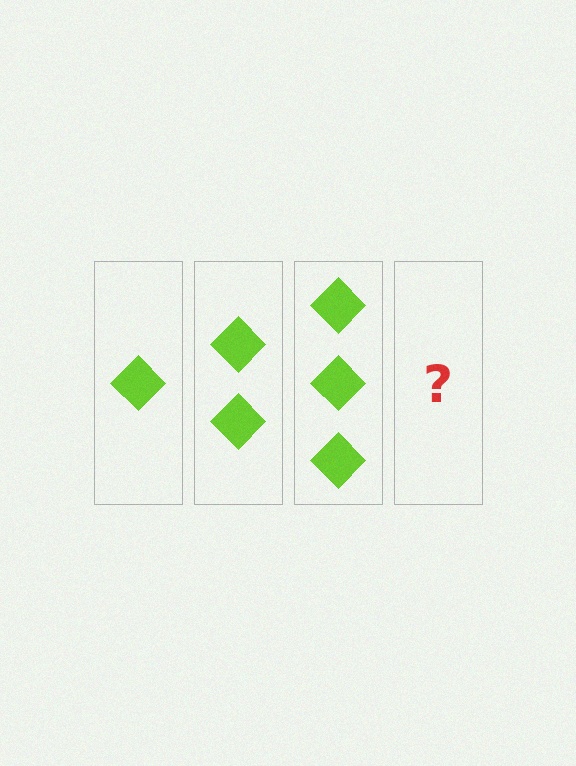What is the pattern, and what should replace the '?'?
The pattern is that each step adds one more diamond. The '?' should be 4 diamonds.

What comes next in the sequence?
The next element should be 4 diamonds.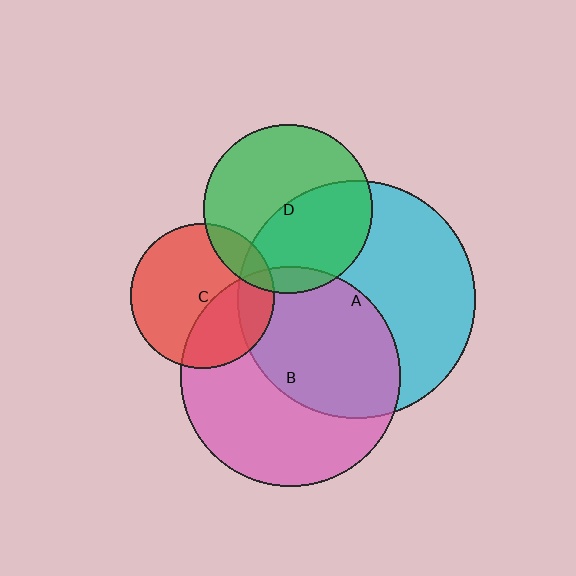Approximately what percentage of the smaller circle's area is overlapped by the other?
Approximately 50%.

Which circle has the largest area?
Circle A (cyan).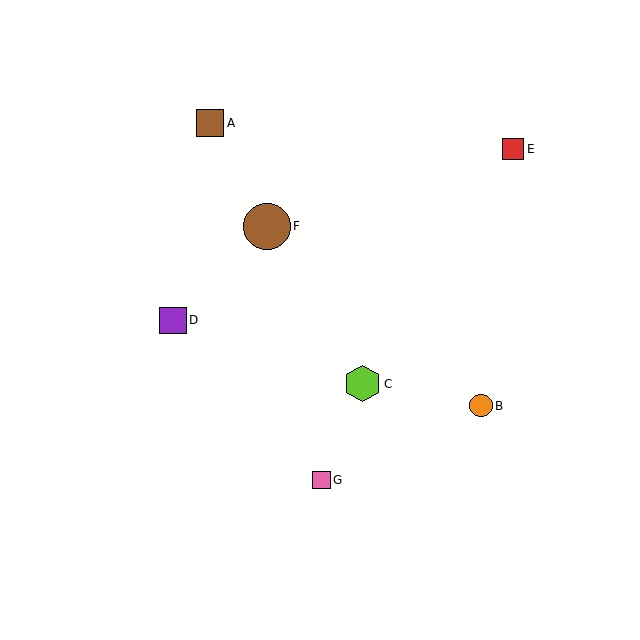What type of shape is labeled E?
Shape E is a red square.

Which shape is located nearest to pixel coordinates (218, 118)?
The brown square (labeled A) at (210, 123) is nearest to that location.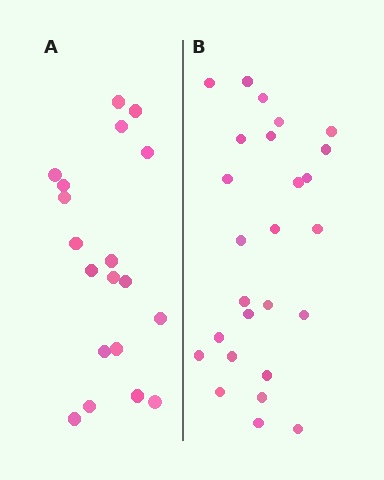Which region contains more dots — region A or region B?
Region B (the right region) has more dots.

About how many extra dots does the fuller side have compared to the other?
Region B has roughly 8 or so more dots than region A.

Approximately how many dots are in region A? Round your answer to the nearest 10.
About 20 dots. (The exact count is 19, which rounds to 20.)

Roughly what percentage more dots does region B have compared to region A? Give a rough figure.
About 35% more.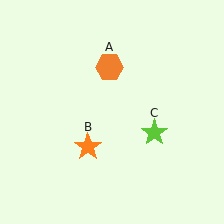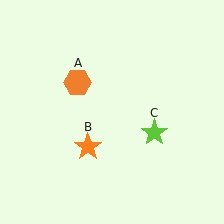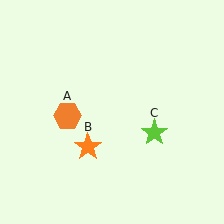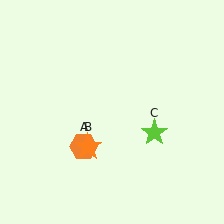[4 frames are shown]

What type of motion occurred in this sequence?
The orange hexagon (object A) rotated counterclockwise around the center of the scene.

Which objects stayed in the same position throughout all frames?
Orange star (object B) and lime star (object C) remained stationary.